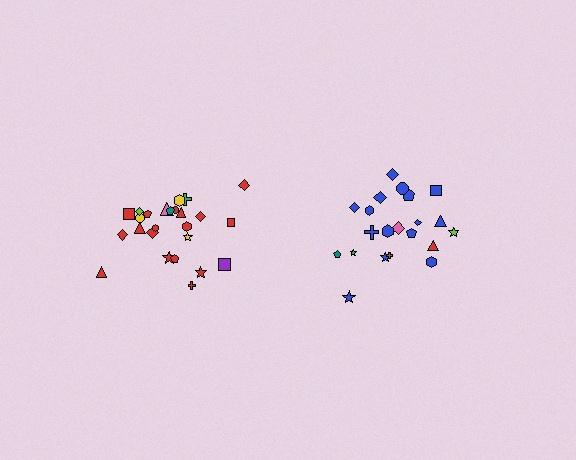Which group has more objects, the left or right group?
The left group.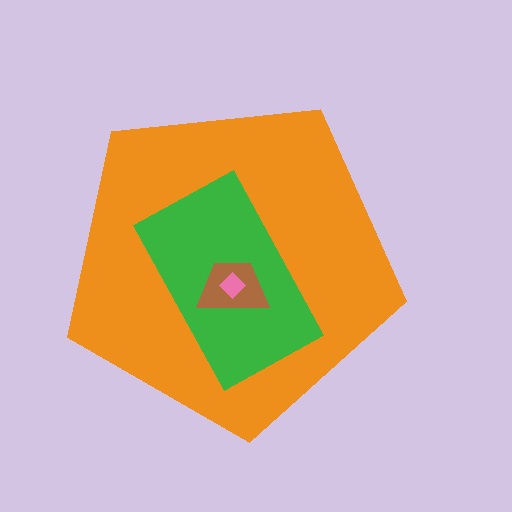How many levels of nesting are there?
4.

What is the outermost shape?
The orange pentagon.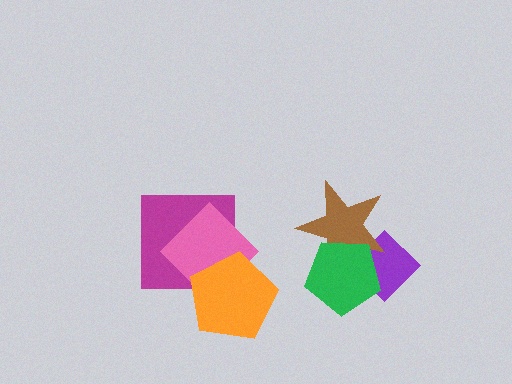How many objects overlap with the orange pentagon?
2 objects overlap with the orange pentagon.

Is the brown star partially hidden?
Yes, it is partially covered by another shape.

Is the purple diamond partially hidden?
Yes, it is partially covered by another shape.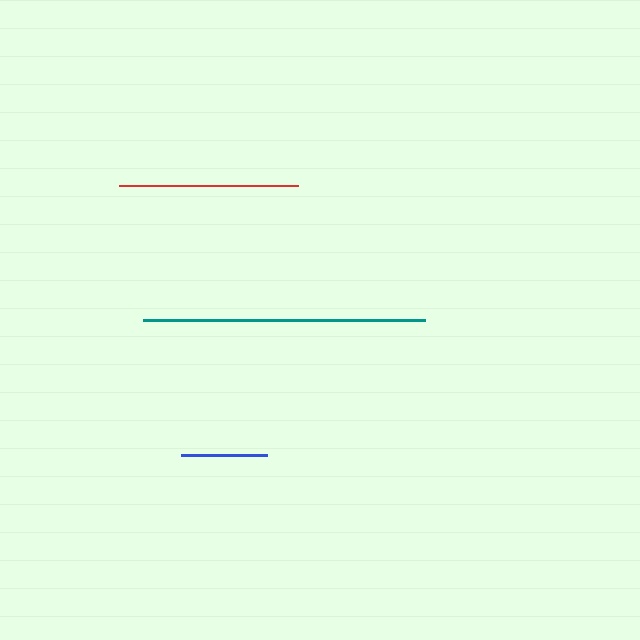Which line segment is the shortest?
The blue line is the shortest at approximately 85 pixels.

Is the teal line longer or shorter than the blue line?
The teal line is longer than the blue line.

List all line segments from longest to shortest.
From longest to shortest: teal, red, blue.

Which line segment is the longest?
The teal line is the longest at approximately 282 pixels.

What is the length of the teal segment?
The teal segment is approximately 282 pixels long.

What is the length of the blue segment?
The blue segment is approximately 85 pixels long.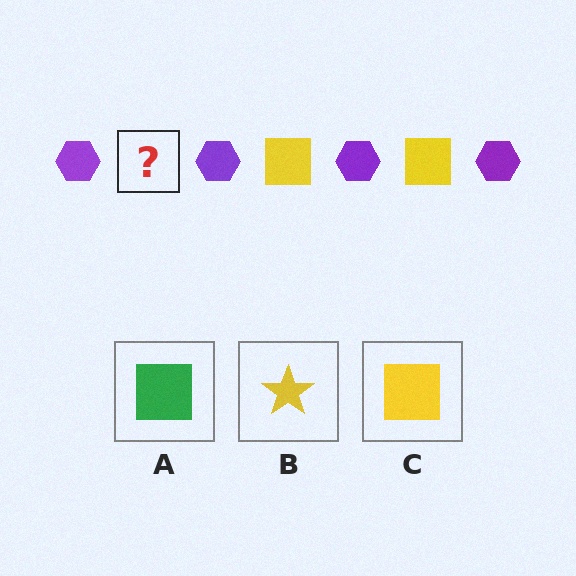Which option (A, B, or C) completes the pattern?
C.